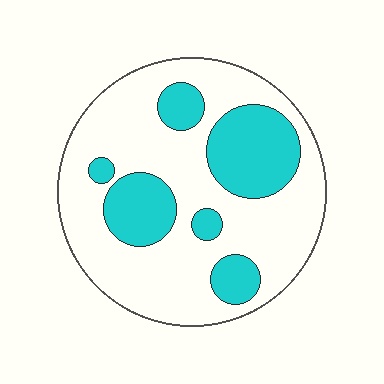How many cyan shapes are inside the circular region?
6.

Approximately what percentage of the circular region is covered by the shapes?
Approximately 30%.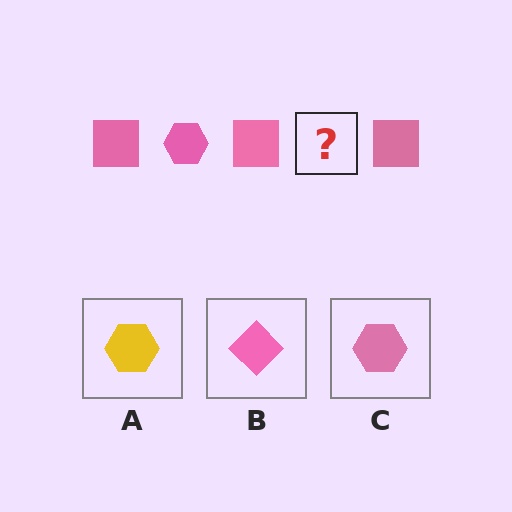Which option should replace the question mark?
Option C.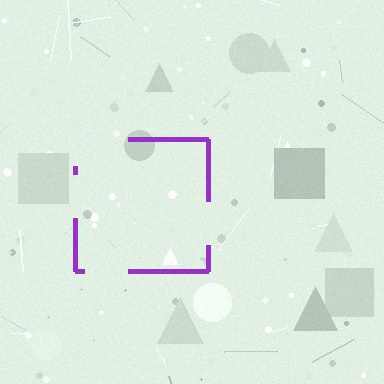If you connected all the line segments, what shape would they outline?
They would outline a square.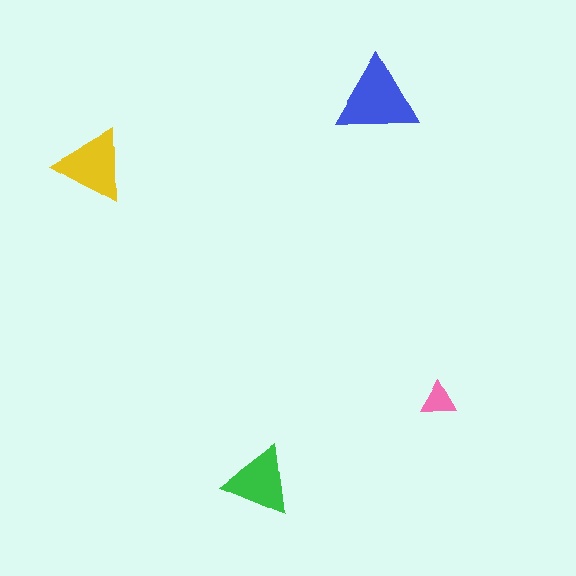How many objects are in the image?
There are 4 objects in the image.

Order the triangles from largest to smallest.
the blue one, the yellow one, the green one, the pink one.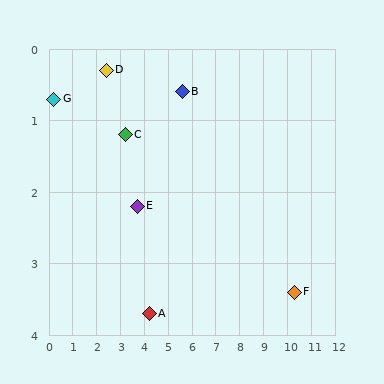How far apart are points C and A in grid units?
Points C and A are about 2.7 grid units apart.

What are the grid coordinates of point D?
Point D is at approximately (2.4, 0.3).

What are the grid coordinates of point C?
Point C is at approximately (3.2, 1.2).